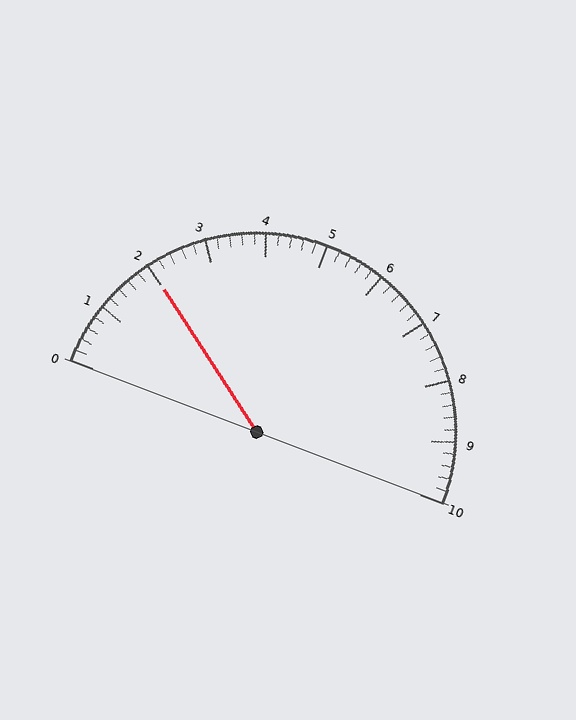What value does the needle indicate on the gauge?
The needle indicates approximately 2.0.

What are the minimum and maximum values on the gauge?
The gauge ranges from 0 to 10.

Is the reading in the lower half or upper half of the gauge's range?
The reading is in the lower half of the range (0 to 10).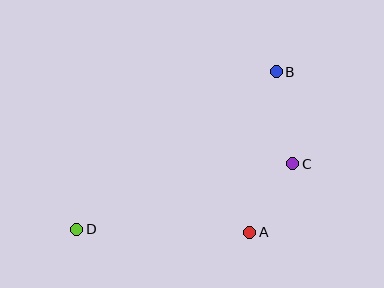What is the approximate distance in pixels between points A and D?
The distance between A and D is approximately 173 pixels.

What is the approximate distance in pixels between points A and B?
The distance between A and B is approximately 162 pixels.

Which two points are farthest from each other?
Points B and D are farthest from each other.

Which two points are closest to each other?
Points A and C are closest to each other.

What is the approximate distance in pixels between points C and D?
The distance between C and D is approximately 225 pixels.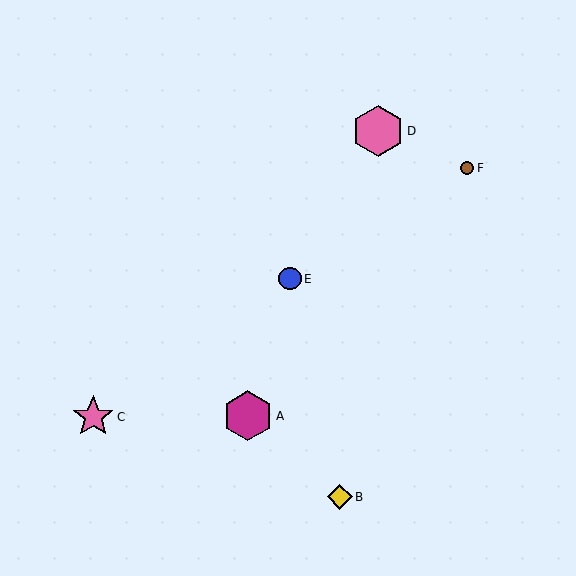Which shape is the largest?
The pink hexagon (labeled D) is the largest.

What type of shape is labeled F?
Shape F is a brown circle.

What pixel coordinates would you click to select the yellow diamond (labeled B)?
Click at (340, 497) to select the yellow diamond B.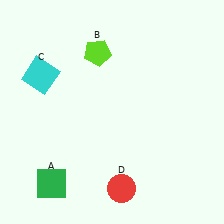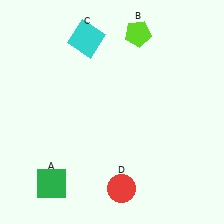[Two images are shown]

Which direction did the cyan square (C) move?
The cyan square (C) moved right.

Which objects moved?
The objects that moved are: the lime pentagon (B), the cyan square (C).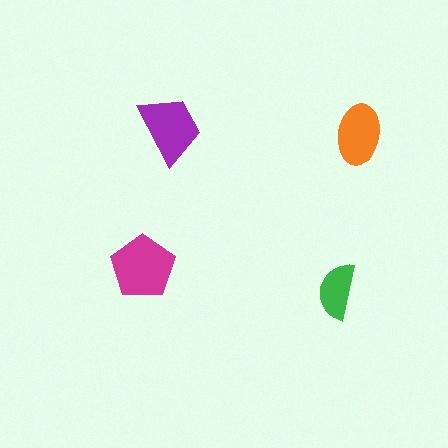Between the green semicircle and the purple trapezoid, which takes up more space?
The purple trapezoid.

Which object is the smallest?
The green semicircle.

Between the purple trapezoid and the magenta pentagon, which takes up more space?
The magenta pentagon.